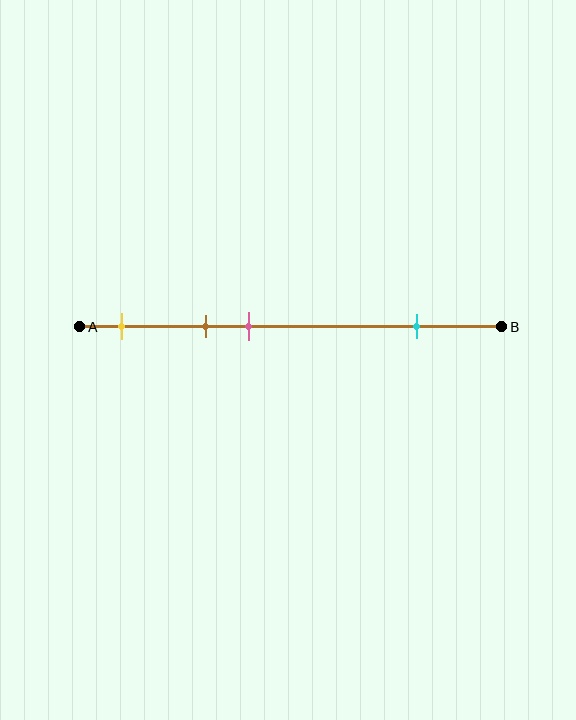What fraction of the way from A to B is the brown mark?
The brown mark is approximately 30% (0.3) of the way from A to B.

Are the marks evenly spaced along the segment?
No, the marks are not evenly spaced.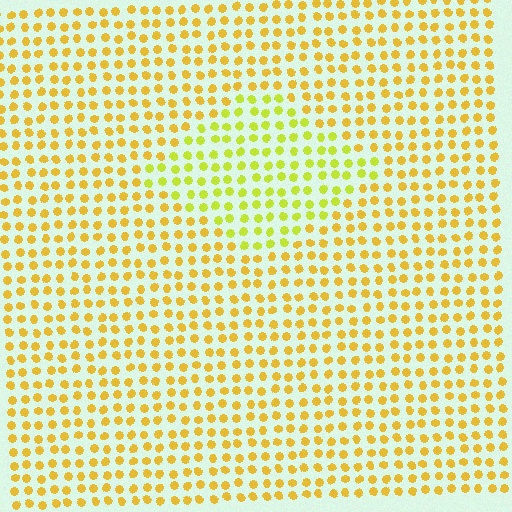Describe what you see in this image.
The image is filled with small yellow elements in a uniform arrangement. A diamond-shaped region is visible where the elements are tinted to a slightly different hue, forming a subtle color boundary.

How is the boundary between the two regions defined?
The boundary is defined purely by a slight shift in hue (about 28 degrees). Spacing, size, and orientation are identical on both sides.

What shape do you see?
I see a diamond.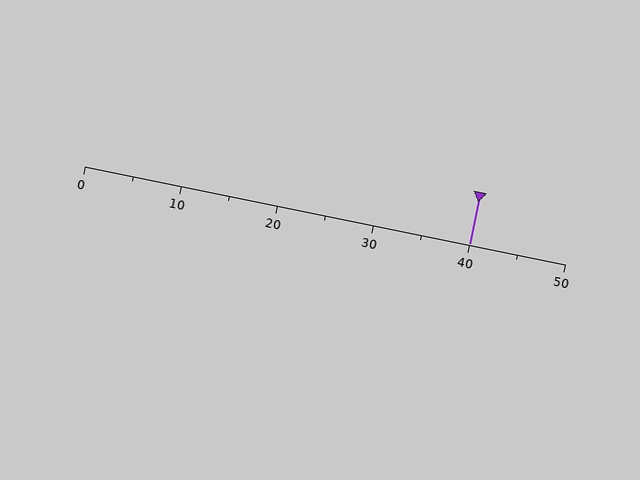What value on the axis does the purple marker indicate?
The marker indicates approximately 40.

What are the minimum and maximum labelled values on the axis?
The axis runs from 0 to 50.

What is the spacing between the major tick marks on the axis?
The major ticks are spaced 10 apart.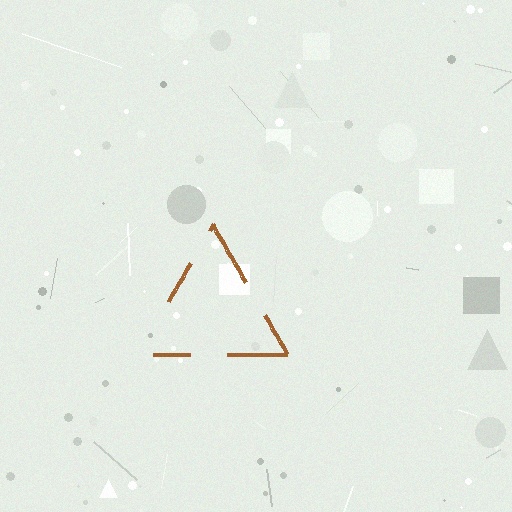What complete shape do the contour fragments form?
The contour fragments form a triangle.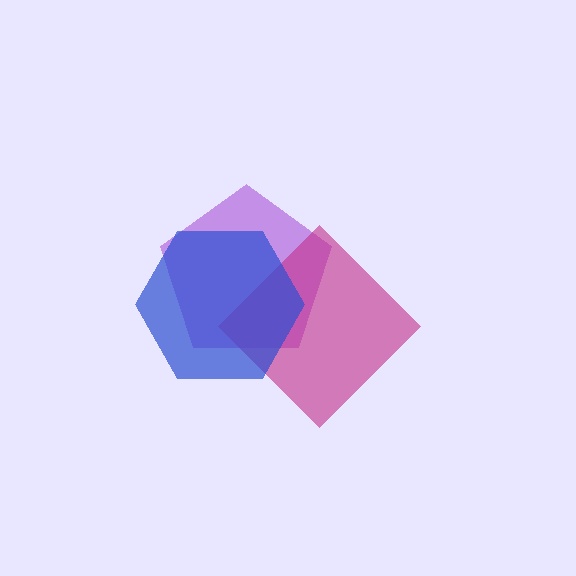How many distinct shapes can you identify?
There are 3 distinct shapes: a purple pentagon, a magenta diamond, a blue hexagon.